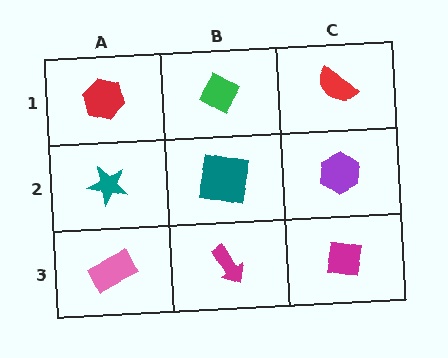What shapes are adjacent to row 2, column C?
A red semicircle (row 1, column C), a magenta square (row 3, column C), a teal square (row 2, column B).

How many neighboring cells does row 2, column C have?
3.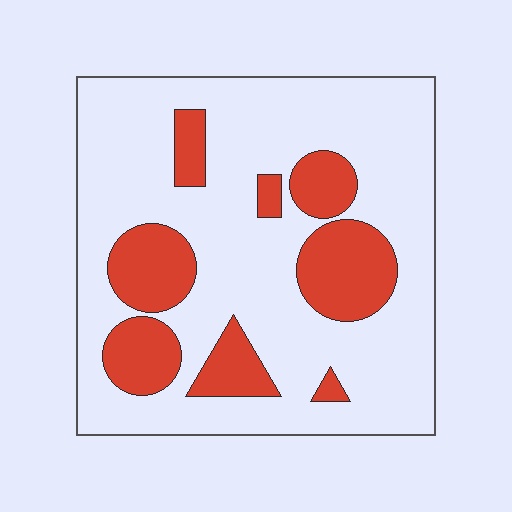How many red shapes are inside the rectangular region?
8.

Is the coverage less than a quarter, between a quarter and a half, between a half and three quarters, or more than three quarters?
Less than a quarter.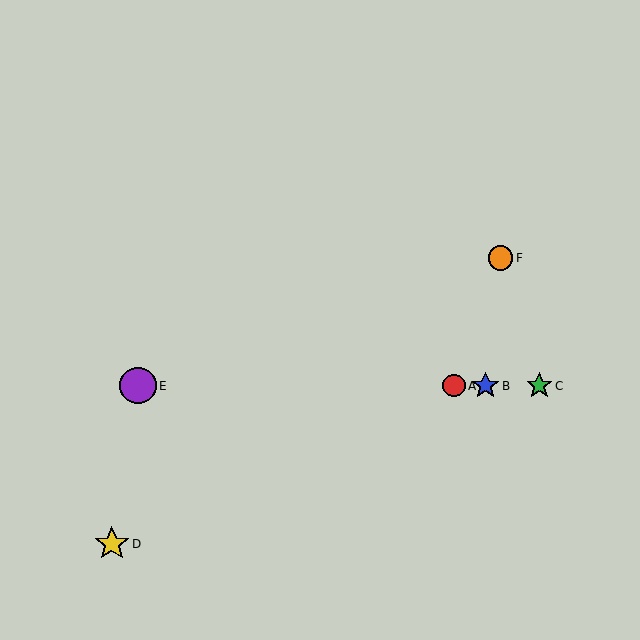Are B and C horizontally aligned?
Yes, both are at y≈386.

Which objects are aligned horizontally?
Objects A, B, C, E are aligned horizontally.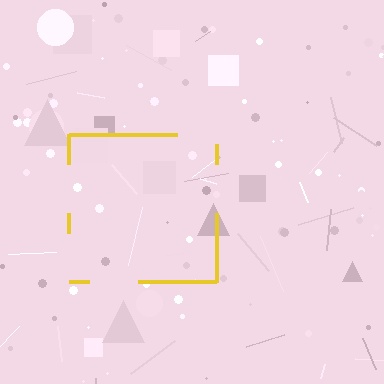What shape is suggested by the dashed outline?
The dashed outline suggests a square.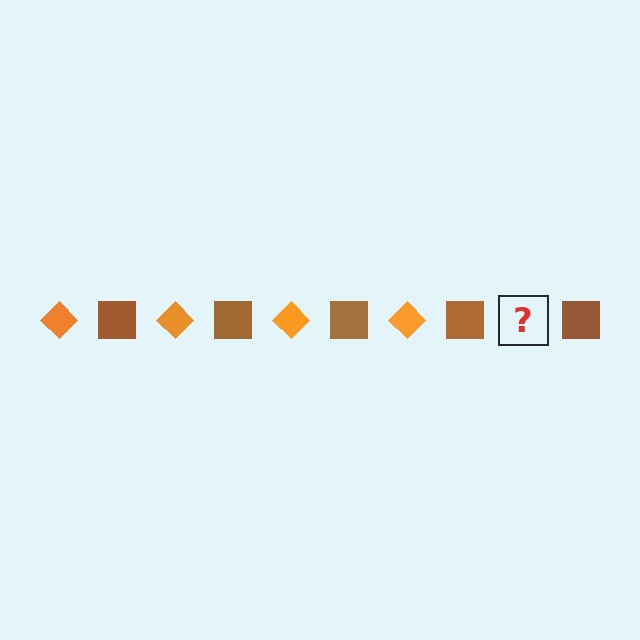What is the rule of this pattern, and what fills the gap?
The rule is that the pattern alternates between orange diamond and brown square. The gap should be filled with an orange diamond.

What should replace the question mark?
The question mark should be replaced with an orange diamond.